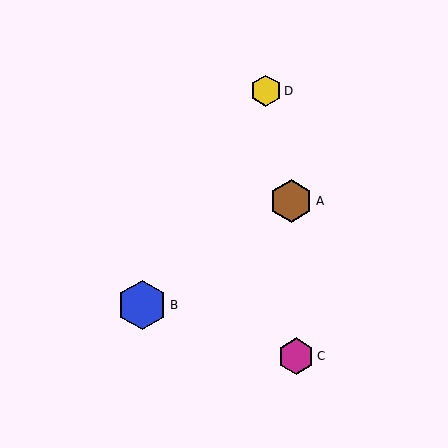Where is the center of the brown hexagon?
The center of the brown hexagon is at (291, 201).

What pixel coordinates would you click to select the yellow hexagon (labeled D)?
Click at (266, 91) to select the yellow hexagon D.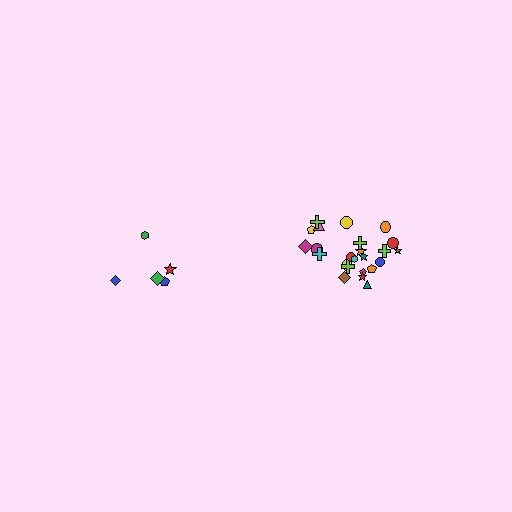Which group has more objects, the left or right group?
The right group.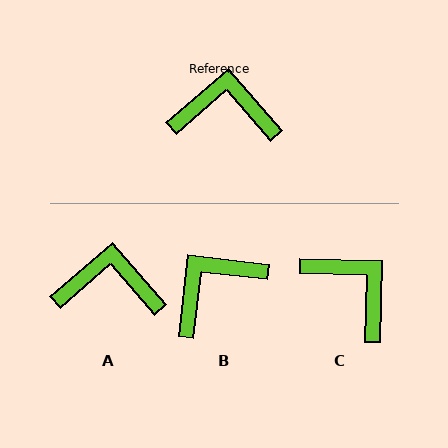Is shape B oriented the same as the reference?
No, it is off by about 42 degrees.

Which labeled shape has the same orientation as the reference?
A.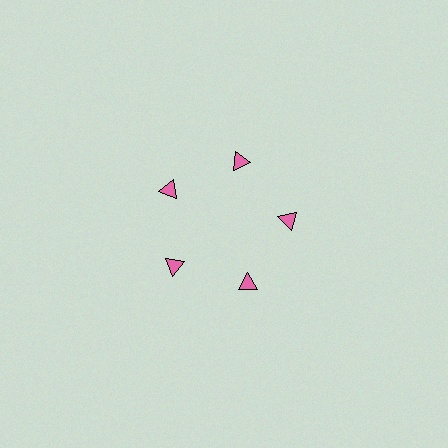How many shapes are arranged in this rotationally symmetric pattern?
There are 5 shapes, arranged in 5 groups of 1.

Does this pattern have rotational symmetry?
Yes, this pattern has 5-fold rotational symmetry. It looks the same after rotating 72 degrees around the center.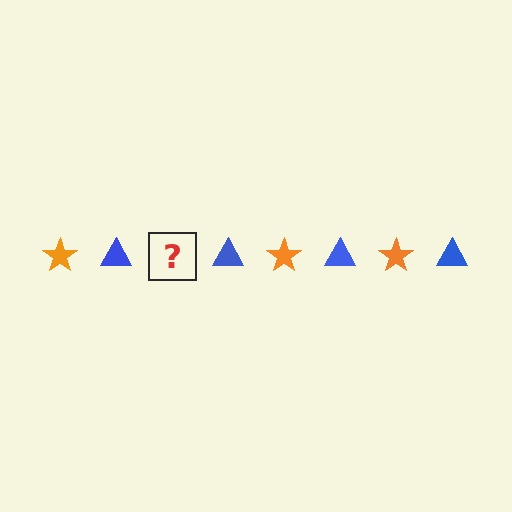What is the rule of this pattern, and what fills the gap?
The rule is that the pattern alternates between orange star and blue triangle. The gap should be filled with an orange star.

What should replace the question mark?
The question mark should be replaced with an orange star.